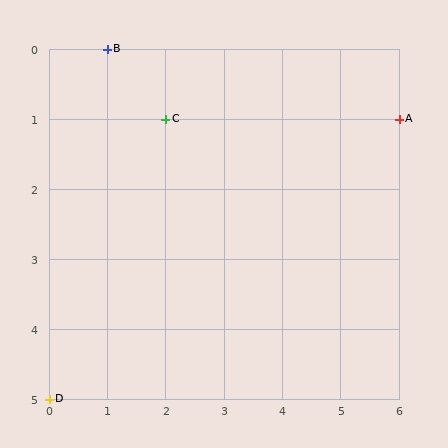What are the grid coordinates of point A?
Point A is at grid coordinates (6, 1).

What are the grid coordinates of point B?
Point B is at grid coordinates (1, 0).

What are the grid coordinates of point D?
Point D is at grid coordinates (0, 5).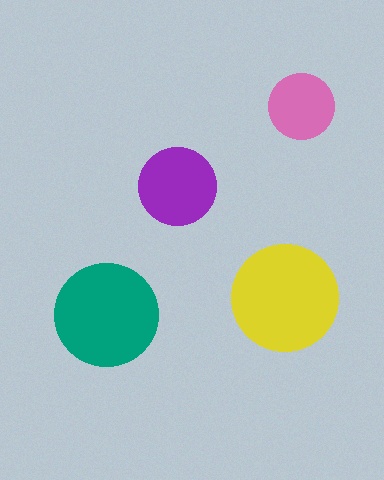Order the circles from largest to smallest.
the yellow one, the teal one, the purple one, the pink one.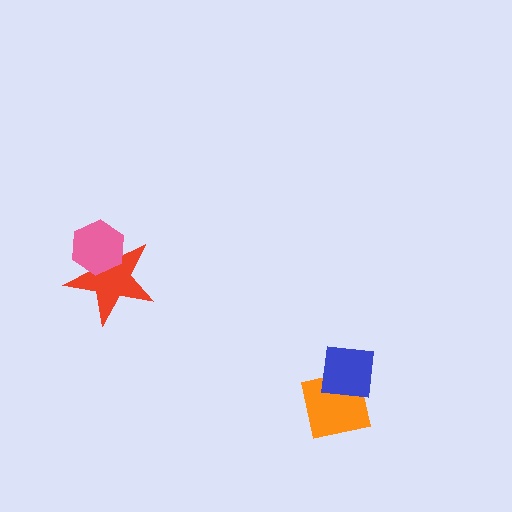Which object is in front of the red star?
The pink hexagon is in front of the red star.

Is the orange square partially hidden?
Yes, it is partially covered by another shape.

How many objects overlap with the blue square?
1 object overlaps with the blue square.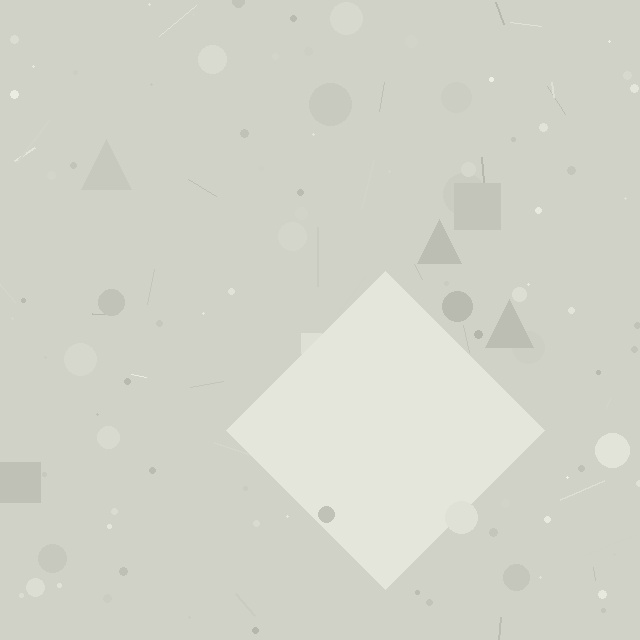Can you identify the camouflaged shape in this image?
The camouflaged shape is a diamond.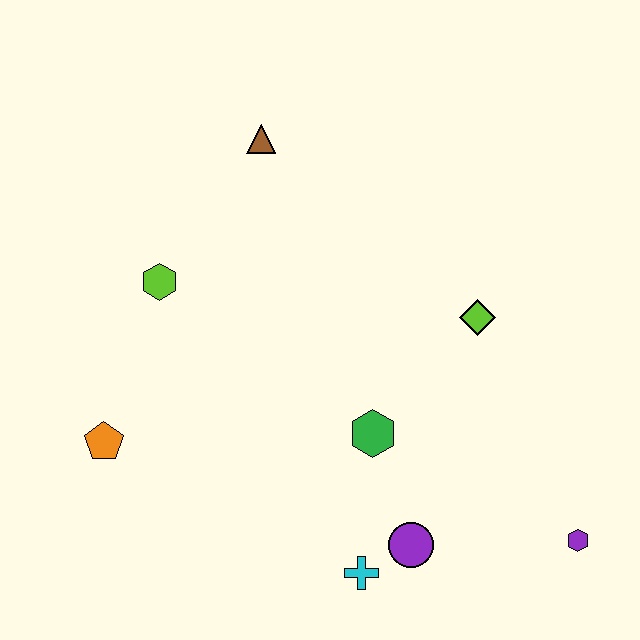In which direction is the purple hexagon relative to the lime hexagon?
The purple hexagon is to the right of the lime hexagon.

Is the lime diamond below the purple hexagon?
No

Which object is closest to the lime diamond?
The green hexagon is closest to the lime diamond.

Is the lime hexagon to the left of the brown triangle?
Yes